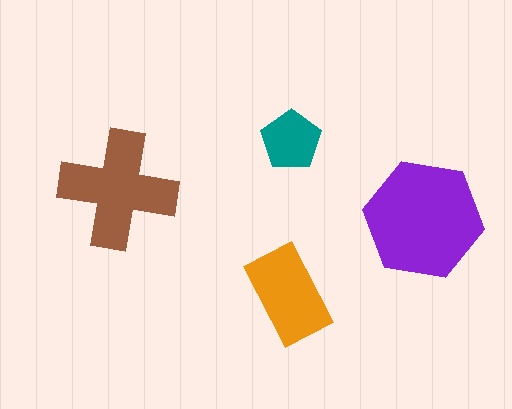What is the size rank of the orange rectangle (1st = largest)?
3rd.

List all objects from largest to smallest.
The purple hexagon, the brown cross, the orange rectangle, the teal pentagon.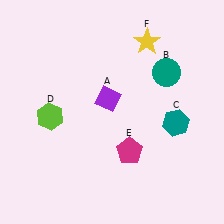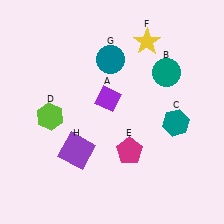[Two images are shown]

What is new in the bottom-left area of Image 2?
A purple square (H) was added in the bottom-left area of Image 2.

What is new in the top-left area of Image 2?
A teal circle (G) was added in the top-left area of Image 2.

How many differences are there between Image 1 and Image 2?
There are 2 differences between the two images.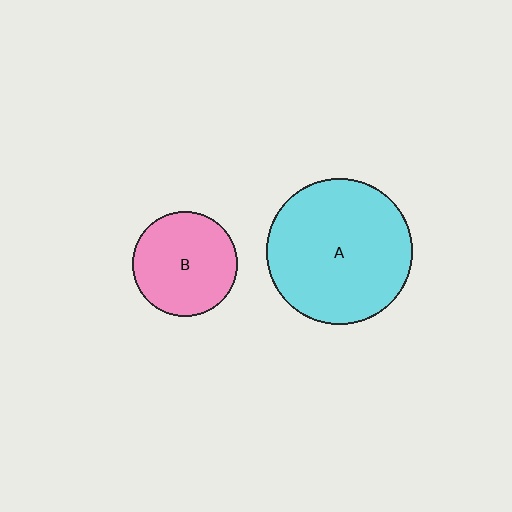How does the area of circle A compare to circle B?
Approximately 1.9 times.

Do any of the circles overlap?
No, none of the circles overlap.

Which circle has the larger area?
Circle A (cyan).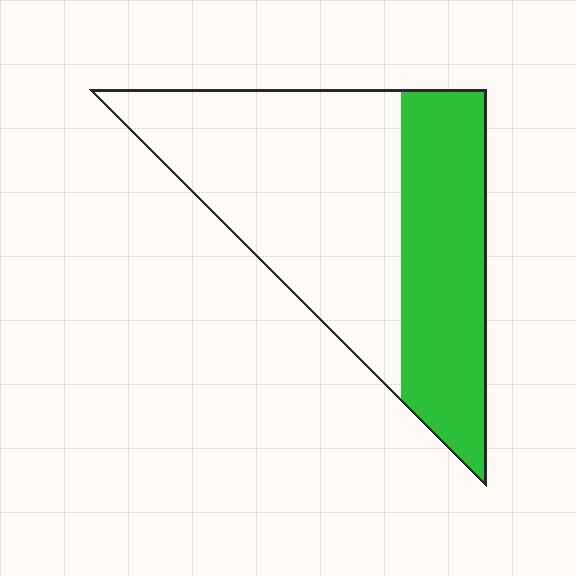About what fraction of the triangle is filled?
About three eighths (3/8).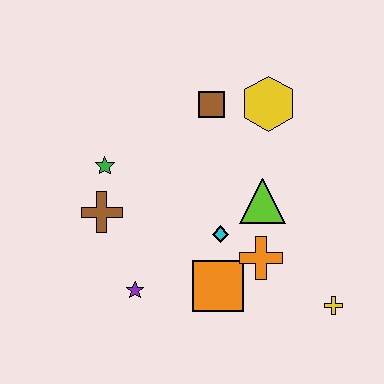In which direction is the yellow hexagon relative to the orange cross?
The yellow hexagon is above the orange cross.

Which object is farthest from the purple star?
The yellow hexagon is farthest from the purple star.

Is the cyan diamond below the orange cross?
No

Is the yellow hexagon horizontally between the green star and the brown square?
No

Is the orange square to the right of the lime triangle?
No